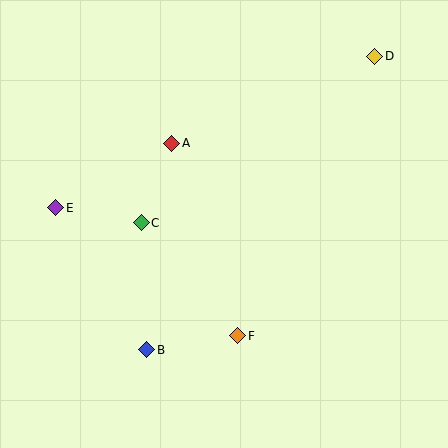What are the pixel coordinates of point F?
Point F is at (238, 336).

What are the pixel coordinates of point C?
Point C is at (141, 223).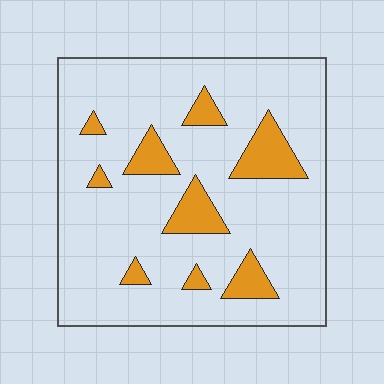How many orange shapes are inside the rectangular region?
9.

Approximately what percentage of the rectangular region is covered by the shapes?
Approximately 15%.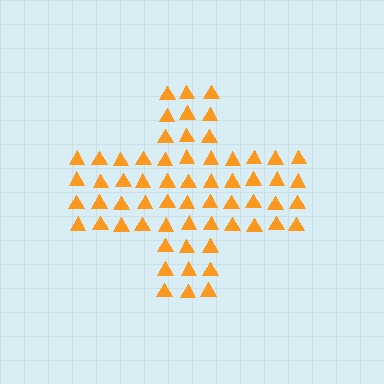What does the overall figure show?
The overall figure shows a cross.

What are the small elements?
The small elements are triangles.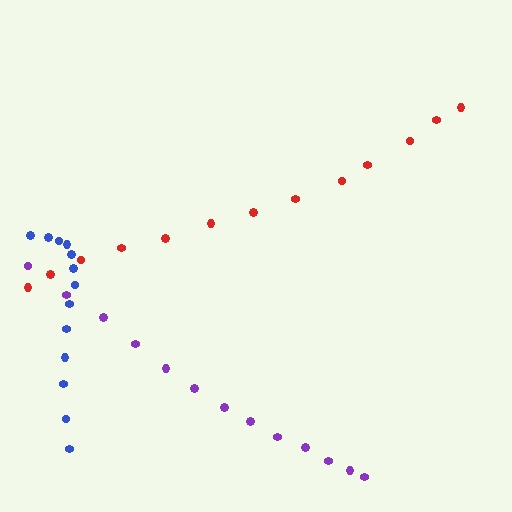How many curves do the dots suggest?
There are 3 distinct paths.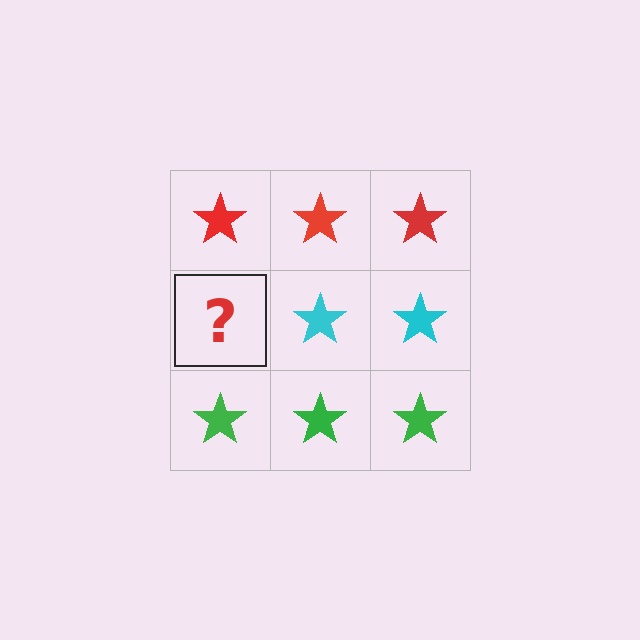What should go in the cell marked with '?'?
The missing cell should contain a cyan star.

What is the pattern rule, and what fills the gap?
The rule is that each row has a consistent color. The gap should be filled with a cyan star.